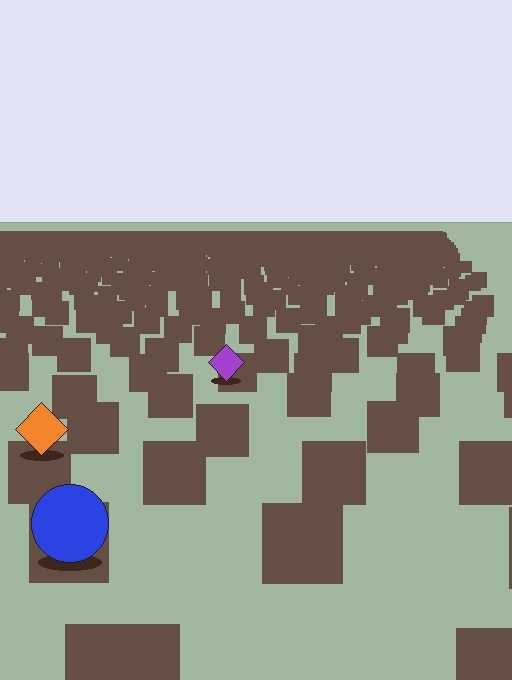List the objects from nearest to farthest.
From nearest to farthest: the blue circle, the orange diamond, the purple diamond.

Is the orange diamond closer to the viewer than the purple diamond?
Yes. The orange diamond is closer — you can tell from the texture gradient: the ground texture is coarser near it.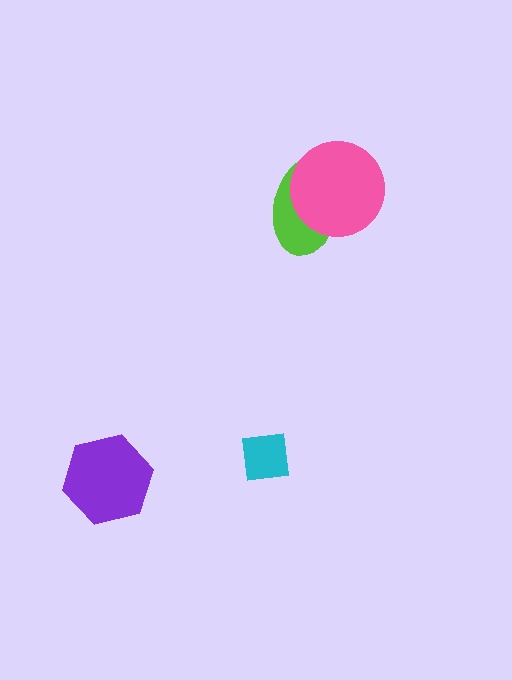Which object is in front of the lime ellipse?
The pink circle is in front of the lime ellipse.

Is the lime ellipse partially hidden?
Yes, it is partially covered by another shape.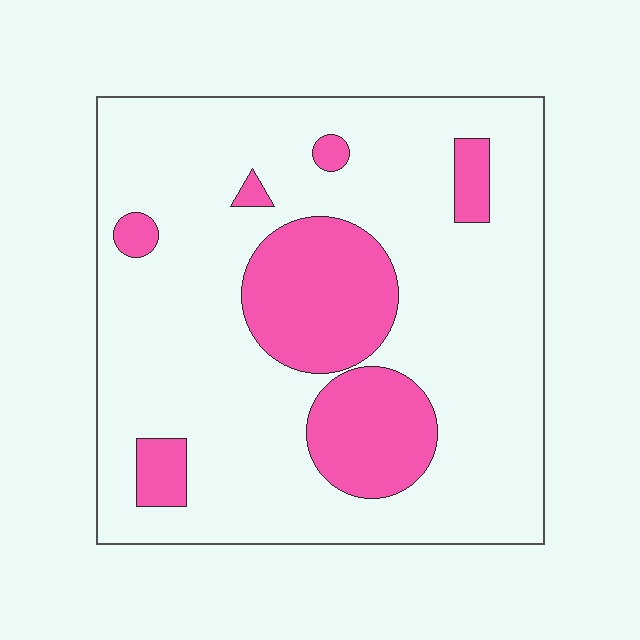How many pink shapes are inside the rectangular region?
7.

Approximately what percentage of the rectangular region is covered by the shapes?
Approximately 20%.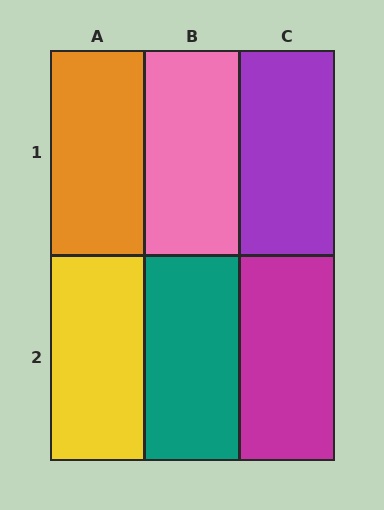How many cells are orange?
1 cell is orange.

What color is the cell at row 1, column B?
Pink.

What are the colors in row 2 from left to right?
Yellow, teal, magenta.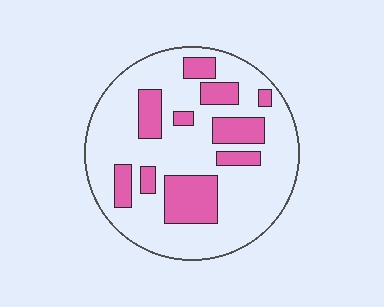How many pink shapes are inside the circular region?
10.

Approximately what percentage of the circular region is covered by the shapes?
Approximately 25%.